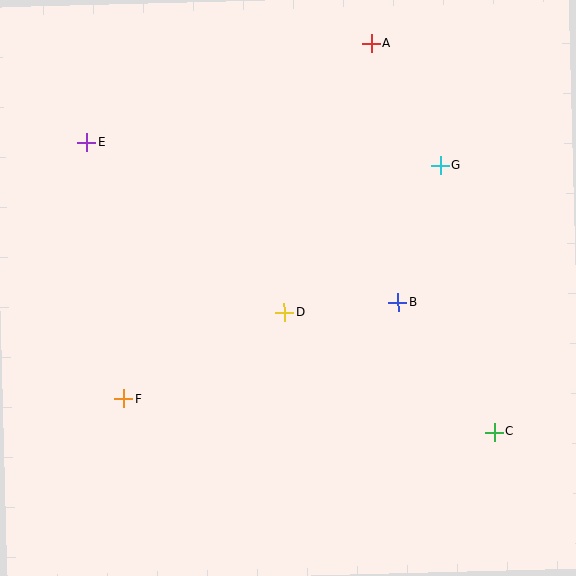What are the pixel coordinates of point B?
Point B is at (398, 303).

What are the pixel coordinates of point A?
Point A is at (371, 43).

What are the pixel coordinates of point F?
Point F is at (124, 399).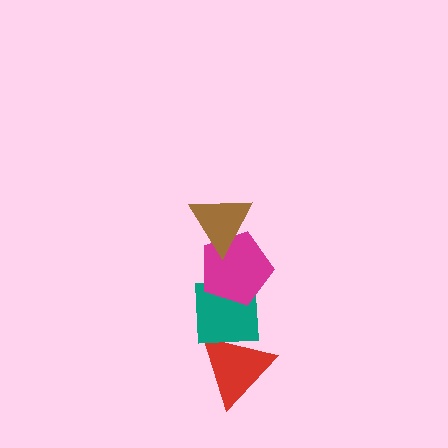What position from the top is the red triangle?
The red triangle is 4th from the top.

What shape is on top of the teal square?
The magenta pentagon is on top of the teal square.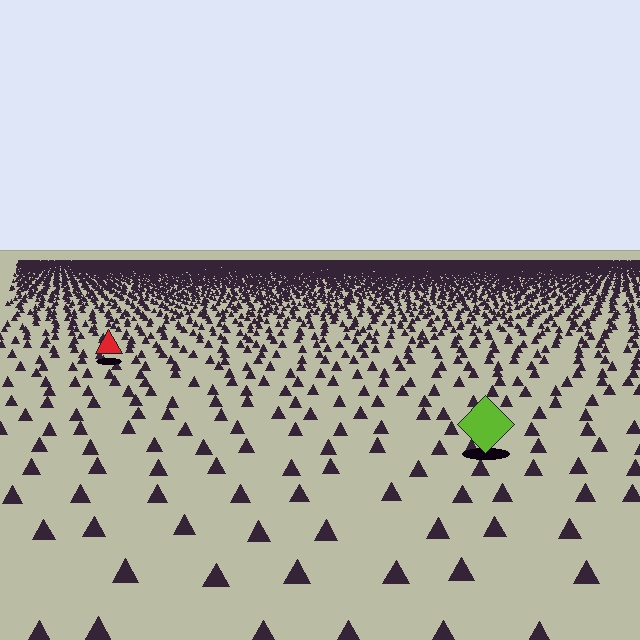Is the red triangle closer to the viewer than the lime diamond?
No. The lime diamond is closer — you can tell from the texture gradient: the ground texture is coarser near it.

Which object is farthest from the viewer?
The red triangle is farthest from the viewer. It appears smaller and the ground texture around it is denser.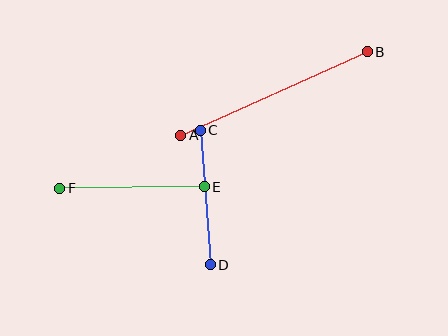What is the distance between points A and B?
The distance is approximately 204 pixels.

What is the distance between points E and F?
The distance is approximately 145 pixels.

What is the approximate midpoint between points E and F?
The midpoint is at approximately (132, 187) pixels.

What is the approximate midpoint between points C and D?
The midpoint is at approximately (205, 197) pixels.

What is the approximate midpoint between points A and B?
The midpoint is at approximately (274, 93) pixels.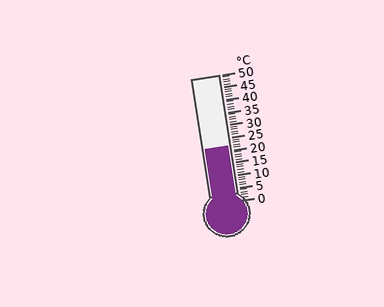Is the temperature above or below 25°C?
The temperature is below 25°C.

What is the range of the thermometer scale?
The thermometer scale ranges from 0°C to 50°C.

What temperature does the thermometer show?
The thermometer shows approximately 22°C.